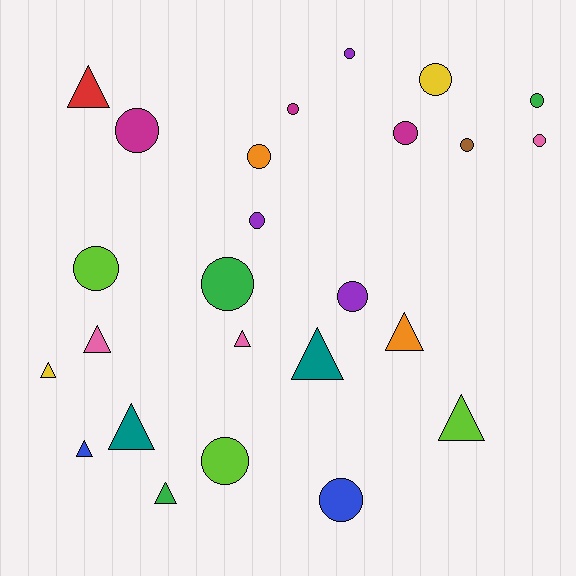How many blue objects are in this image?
There are 2 blue objects.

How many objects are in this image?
There are 25 objects.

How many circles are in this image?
There are 15 circles.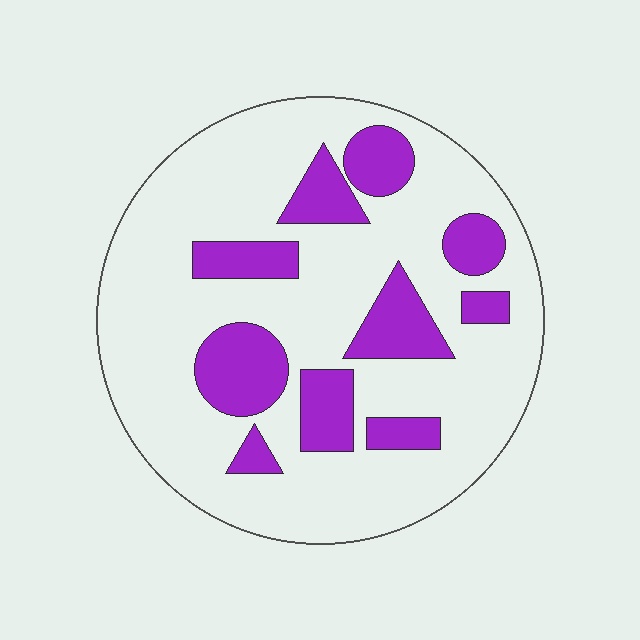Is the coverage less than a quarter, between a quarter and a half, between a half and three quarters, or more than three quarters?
Less than a quarter.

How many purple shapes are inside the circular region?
10.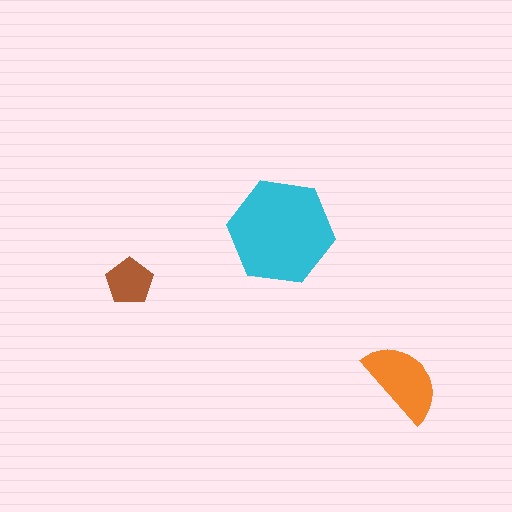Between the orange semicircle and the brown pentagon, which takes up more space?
The orange semicircle.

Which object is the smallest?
The brown pentagon.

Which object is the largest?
The cyan hexagon.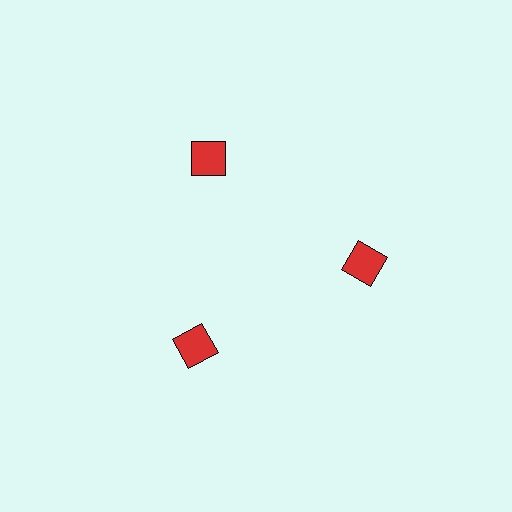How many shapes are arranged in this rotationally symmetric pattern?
There are 3 shapes, arranged in 3 groups of 1.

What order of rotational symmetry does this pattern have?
This pattern has 3-fold rotational symmetry.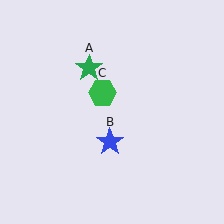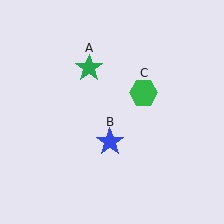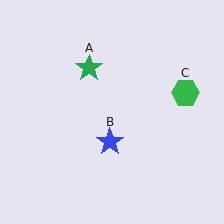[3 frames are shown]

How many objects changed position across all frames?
1 object changed position: green hexagon (object C).